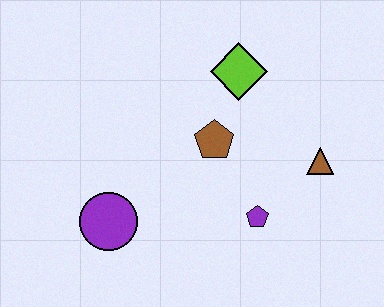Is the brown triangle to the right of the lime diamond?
Yes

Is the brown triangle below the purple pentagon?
No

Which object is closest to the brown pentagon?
The lime diamond is closest to the brown pentagon.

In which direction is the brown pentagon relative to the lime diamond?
The brown pentagon is below the lime diamond.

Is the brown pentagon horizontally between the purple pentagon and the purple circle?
Yes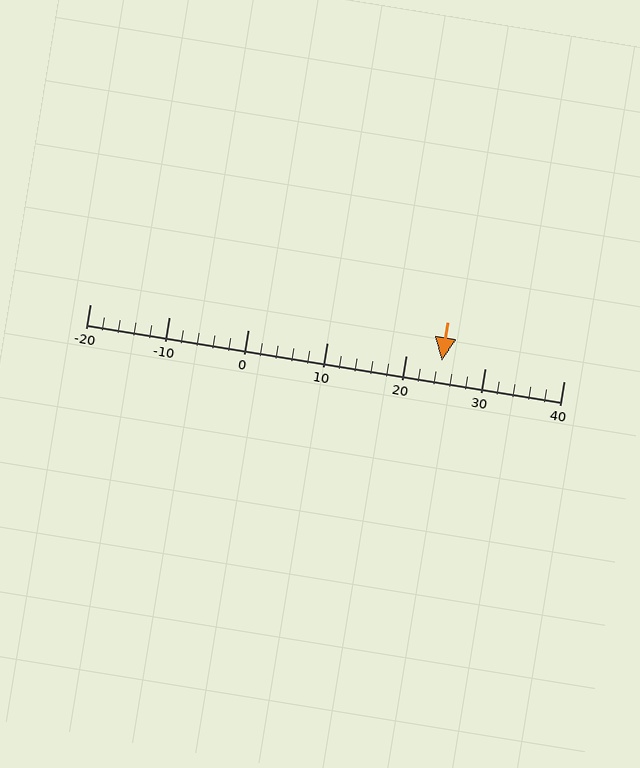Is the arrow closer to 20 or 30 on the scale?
The arrow is closer to 20.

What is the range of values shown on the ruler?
The ruler shows values from -20 to 40.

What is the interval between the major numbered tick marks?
The major tick marks are spaced 10 units apart.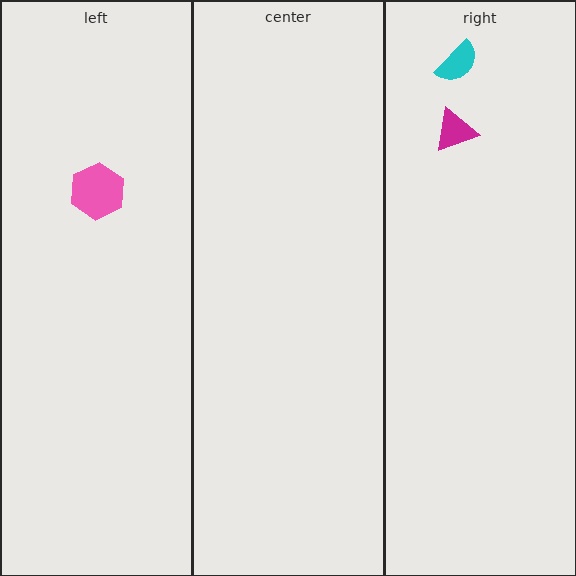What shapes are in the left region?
The pink hexagon.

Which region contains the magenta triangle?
The right region.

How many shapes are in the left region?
1.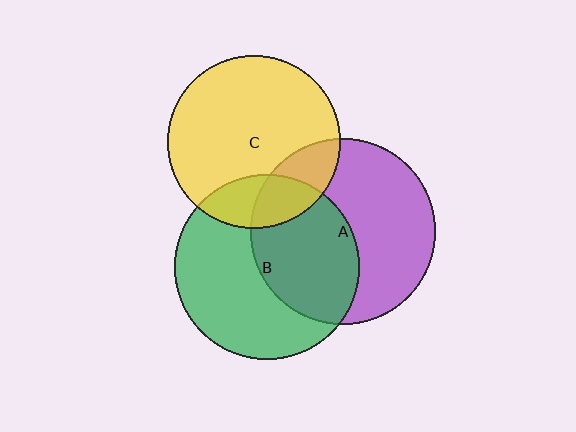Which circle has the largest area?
Circle A (purple).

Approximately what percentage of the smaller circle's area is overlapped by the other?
Approximately 20%.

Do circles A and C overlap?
Yes.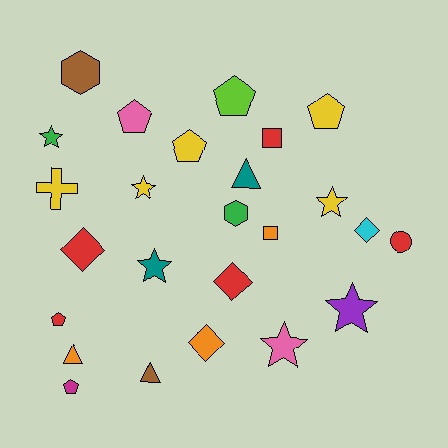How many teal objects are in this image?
There are 2 teal objects.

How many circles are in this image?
There is 1 circle.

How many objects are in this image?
There are 25 objects.